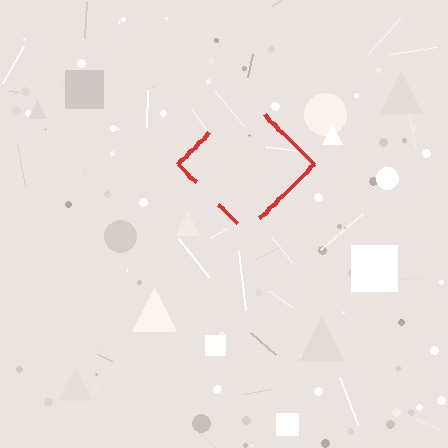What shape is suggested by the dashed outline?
The dashed outline suggests a diamond.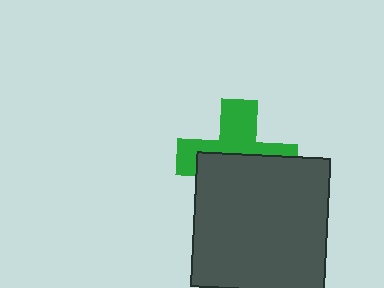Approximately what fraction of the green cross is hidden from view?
Roughly 53% of the green cross is hidden behind the dark gray square.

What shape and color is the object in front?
The object in front is a dark gray square.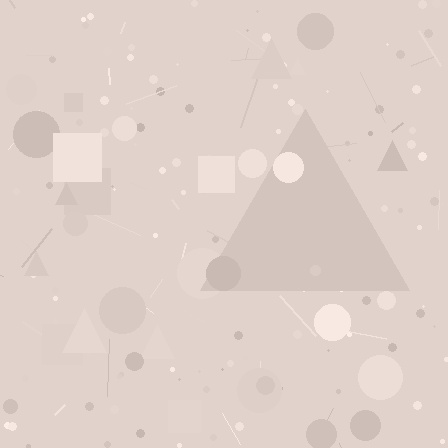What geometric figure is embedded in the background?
A triangle is embedded in the background.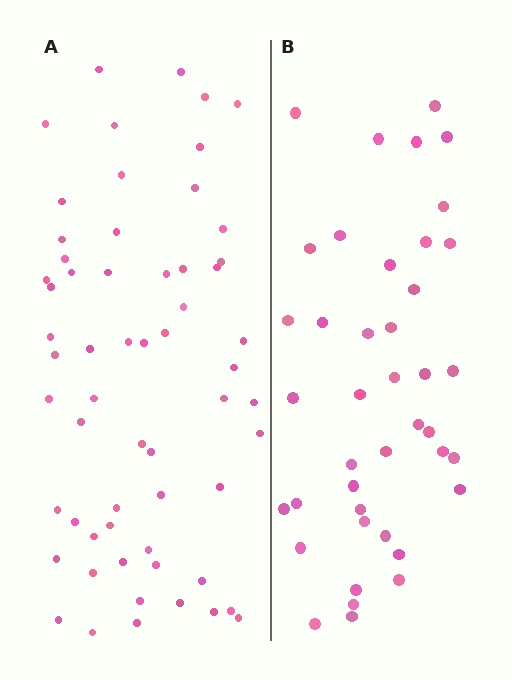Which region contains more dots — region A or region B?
Region A (the left region) has more dots.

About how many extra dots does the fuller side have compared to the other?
Region A has approximately 20 more dots than region B.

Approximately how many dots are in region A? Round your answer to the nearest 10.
About 60 dots.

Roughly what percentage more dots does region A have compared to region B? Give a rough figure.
About 45% more.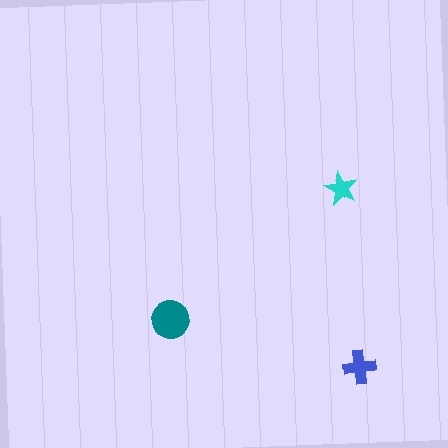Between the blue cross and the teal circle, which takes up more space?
The teal circle.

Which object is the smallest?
The cyan star.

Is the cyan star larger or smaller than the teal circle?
Smaller.